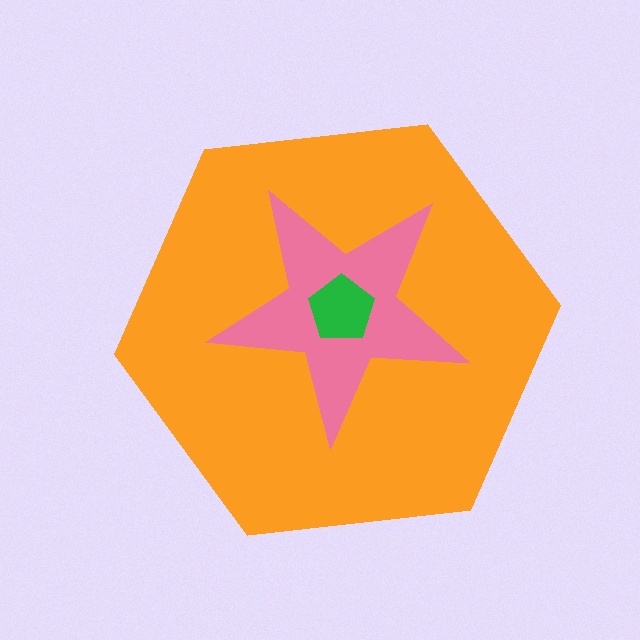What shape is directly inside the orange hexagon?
The pink star.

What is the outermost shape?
The orange hexagon.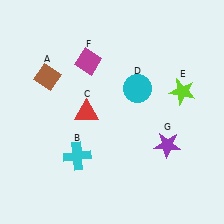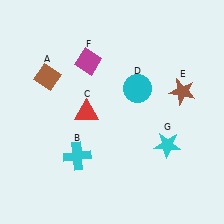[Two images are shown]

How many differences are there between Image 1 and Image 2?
There are 2 differences between the two images.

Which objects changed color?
E changed from lime to brown. G changed from purple to cyan.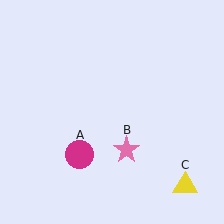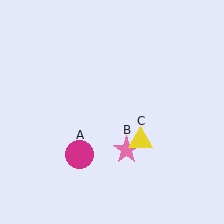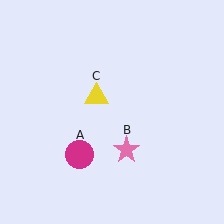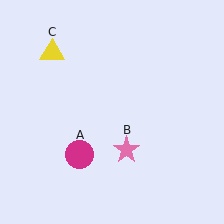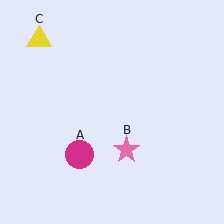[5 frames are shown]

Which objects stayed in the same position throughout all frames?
Magenta circle (object A) and pink star (object B) remained stationary.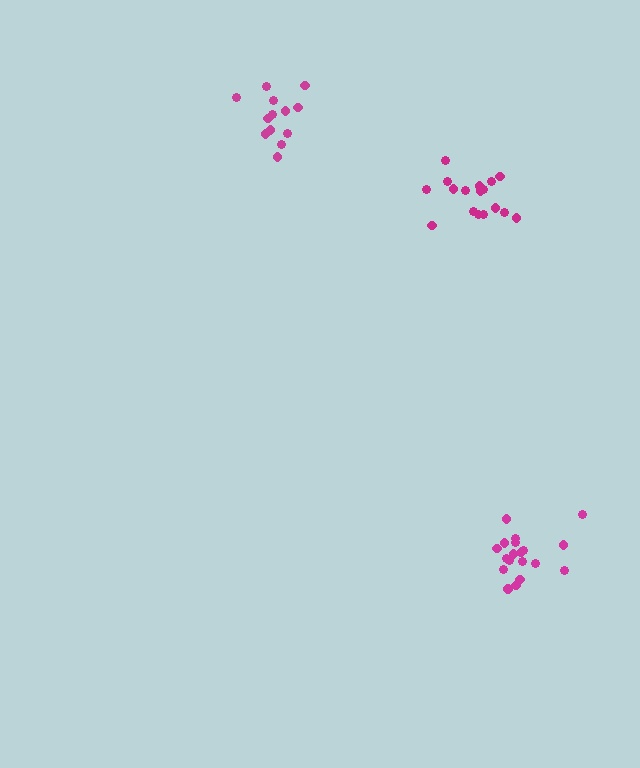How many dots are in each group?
Group 1: 19 dots, Group 2: 13 dots, Group 3: 17 dots (49 total).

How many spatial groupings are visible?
There are 3 spatial groupings.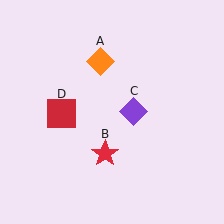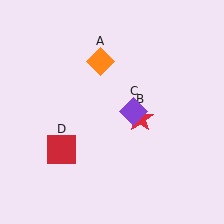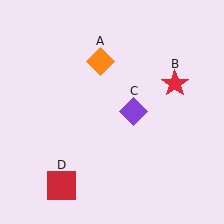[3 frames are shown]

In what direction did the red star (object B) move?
The red star (object B) moved up and to the right.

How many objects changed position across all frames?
2 objects changed position: red star (object B), red square (object D).